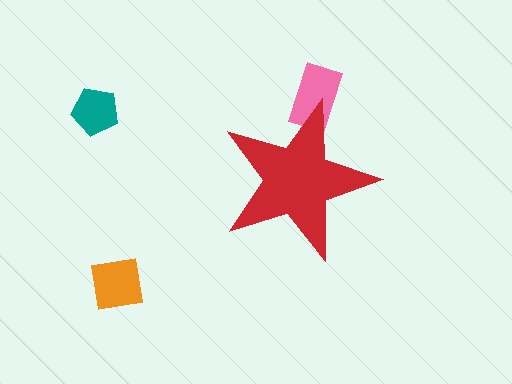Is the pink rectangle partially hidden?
Yes, the pink rectangle is partially hidden behind the red star.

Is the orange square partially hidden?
No, the orange square is fully visible.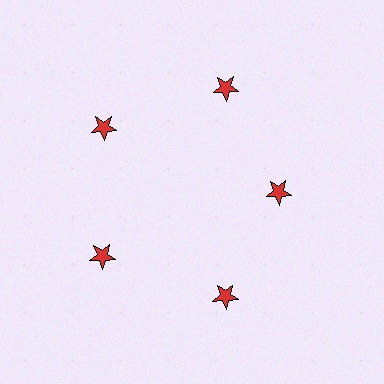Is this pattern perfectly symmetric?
No. The 5 red stars are arranged in a ring, but one element near the 3 o'clock position is pulled inward toward the center, breaking the 5-fold rotational symmetry.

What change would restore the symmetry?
The symmetry would be restored by moving it outward, back onto the ring so that all 5 stars sit at equal angles and equal distance from the center.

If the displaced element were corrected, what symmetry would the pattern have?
It would have 5-fold rotational symmetry — the pattern would map onto itself every 72 degrees.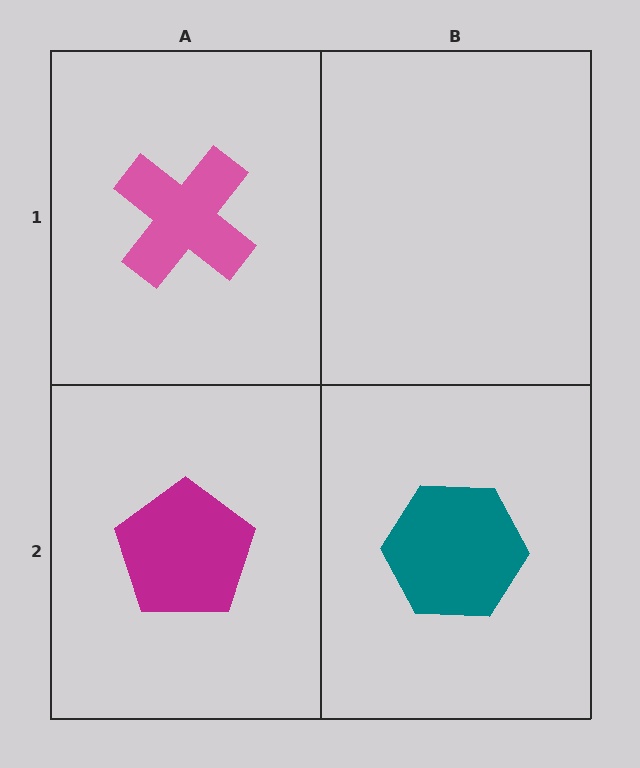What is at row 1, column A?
A pink cross.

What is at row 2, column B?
A teal hexagon.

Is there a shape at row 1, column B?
No, that cell is empty.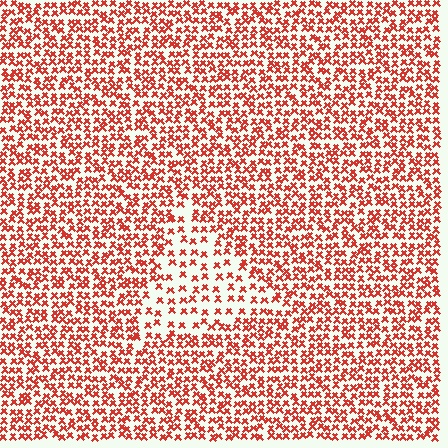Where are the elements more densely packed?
The elements are more densely packed outside the triangle boundary.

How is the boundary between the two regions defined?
The boundary is defined by a change in element density (approximately 2.0x ratio). All elements are the same color, size, and shape.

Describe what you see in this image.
The image contains small red elements arranged at two different densities. A triangle-shaped region is visible where the elements are less densely packed than the surrounding area.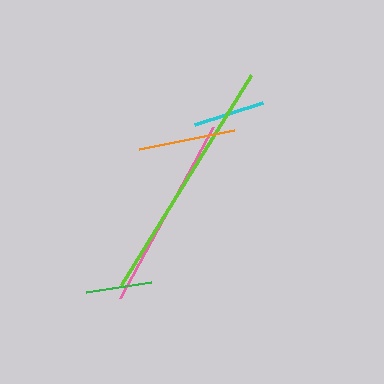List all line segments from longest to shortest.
From longest to shortest: lime, pink, orange, cyan, green.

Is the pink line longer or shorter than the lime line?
The lime line is longer than the pink line.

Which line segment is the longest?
The lime line is the longest at approximately 247 pixels.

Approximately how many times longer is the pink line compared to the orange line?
The pink line is approximately 2.0 times the length of the orange line.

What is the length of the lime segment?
The lime segment is approximately 247 pixels long.